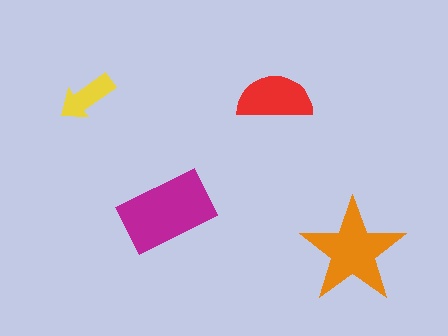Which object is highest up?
The red semicircle is topmost.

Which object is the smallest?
The yellow arrow.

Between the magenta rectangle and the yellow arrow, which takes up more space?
The magenta rectangle.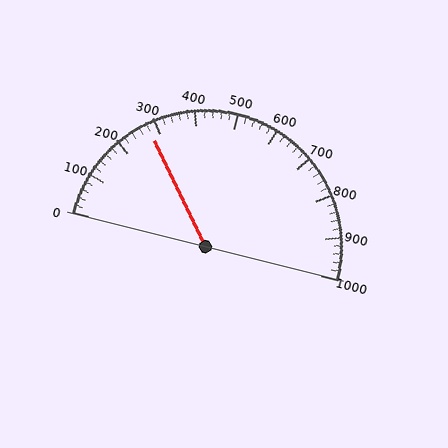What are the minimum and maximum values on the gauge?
The gauge ranges from 0 to 1000.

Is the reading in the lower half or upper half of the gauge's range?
The reading is in the lower half of the range (0 to 1000).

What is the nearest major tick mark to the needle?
The nearest major tick mark is 300.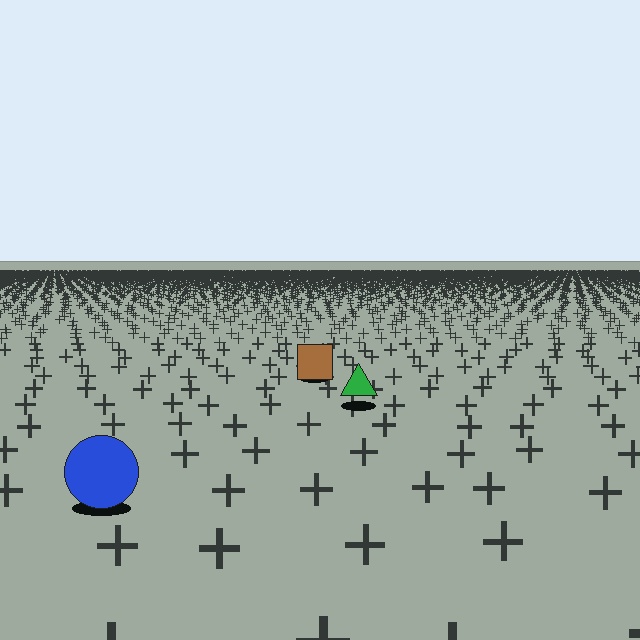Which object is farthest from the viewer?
The brown square is farthest from the viewer. It appears smaller and the ground texture around it is denser.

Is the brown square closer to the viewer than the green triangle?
No. The green triangle is closer — you can tell from the texture gradient: the ground texture is coarser near it.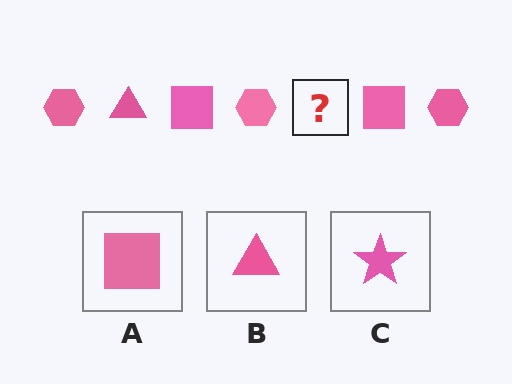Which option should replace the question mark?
Option B.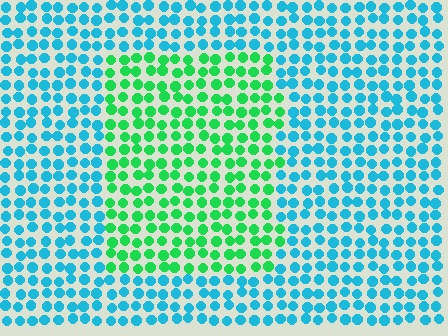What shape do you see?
I see a rectangle.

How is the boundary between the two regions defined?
The boundary is defined purely by a slight shift in hue (about 54 degrees). Spacing, size, and orientation are identical on both sides.